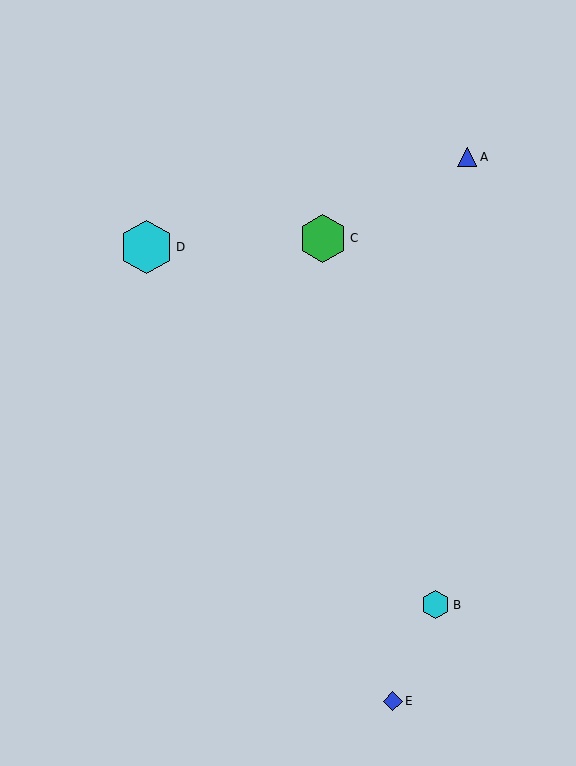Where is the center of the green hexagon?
The center of the green hexagon is at (323, 238).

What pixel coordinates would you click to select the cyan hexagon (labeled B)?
Click at (436, 605) to select the cyan hexagon B.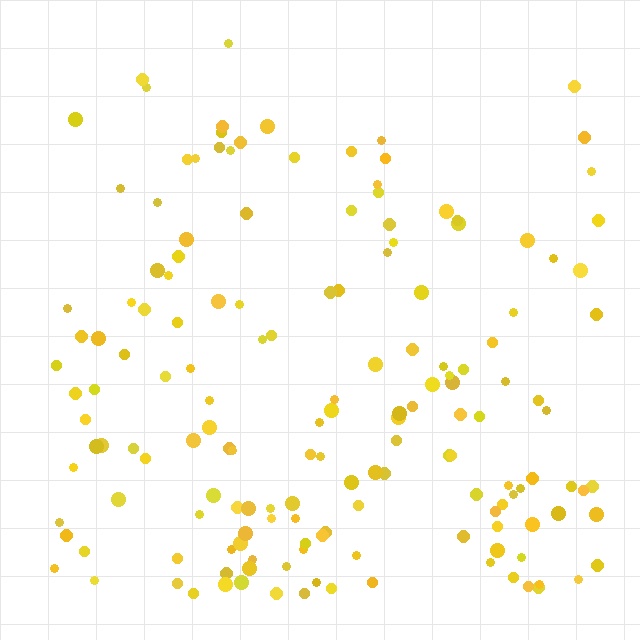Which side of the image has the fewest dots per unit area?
The top.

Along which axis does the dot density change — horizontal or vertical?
Vertical.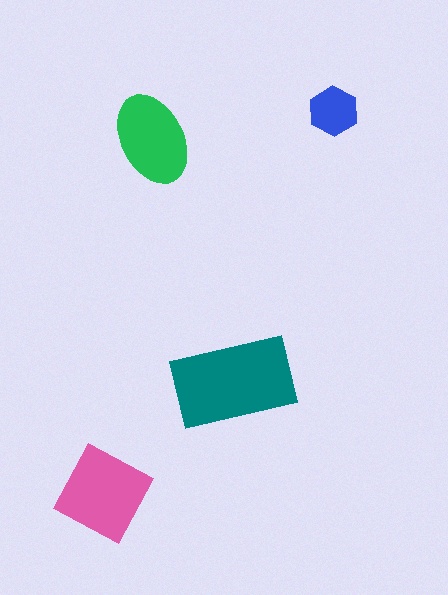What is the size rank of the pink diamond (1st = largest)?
2nd.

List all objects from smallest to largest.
The blue hexagon, the green ellipse, the pink diamond, the teal rectangle.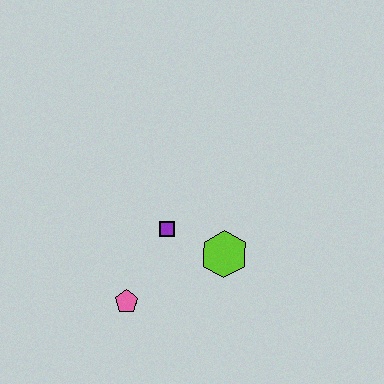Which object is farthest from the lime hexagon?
The pink pentagon is farthest from the lime hexagon.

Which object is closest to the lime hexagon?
The purple square is closest to the lime hexagon.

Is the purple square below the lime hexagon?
No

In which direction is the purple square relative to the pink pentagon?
The purple square is above the pink pentagon.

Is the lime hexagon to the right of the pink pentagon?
Yes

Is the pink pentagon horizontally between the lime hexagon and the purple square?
No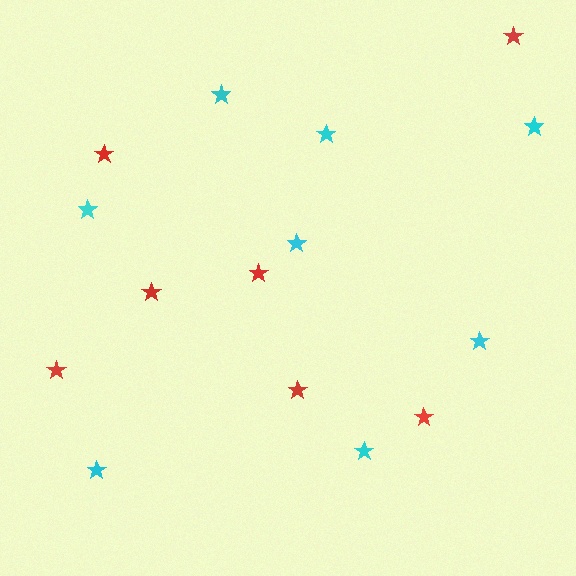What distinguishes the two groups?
There are 2 groups: one group of red stars (7) and one group of cyan stars (8).